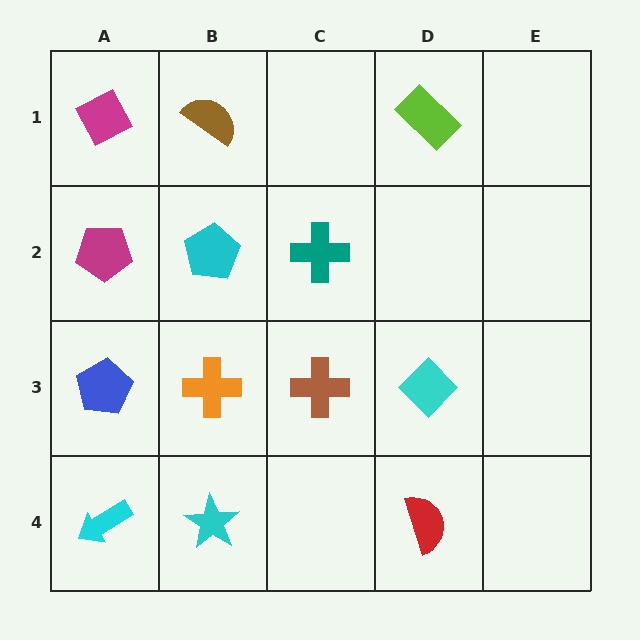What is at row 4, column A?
A cyan arrow.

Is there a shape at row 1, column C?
No, that cell is empty.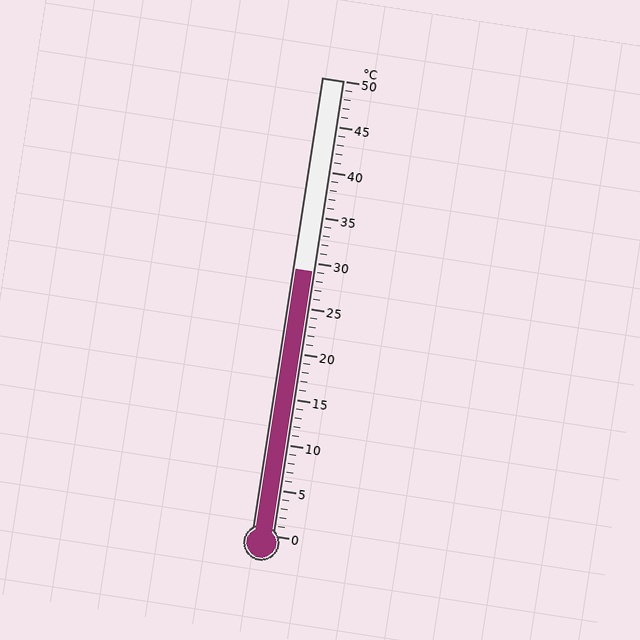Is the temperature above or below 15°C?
The temperature is above 15°C.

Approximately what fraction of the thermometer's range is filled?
The thermometer is filled to approximately 60% of its range.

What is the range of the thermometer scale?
The thermometer scale ranges from 0°C to 50°C.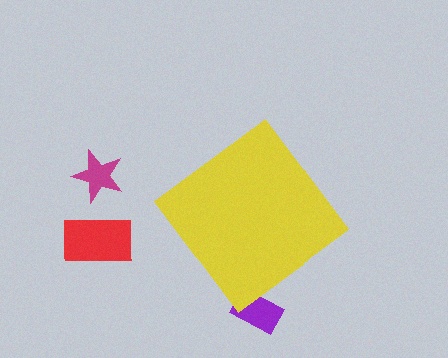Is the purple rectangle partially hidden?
Yes, the purple rectangle is partially hidden behind the yellow diamond.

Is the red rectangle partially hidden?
No, the red rectangle is fully visible.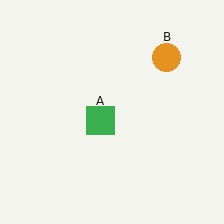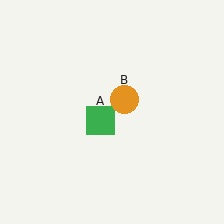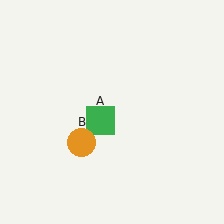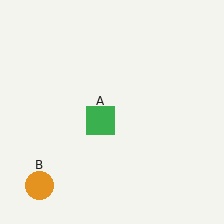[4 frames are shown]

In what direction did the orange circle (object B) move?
The orange circle (object B) moved down and to the left.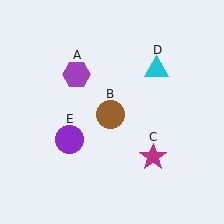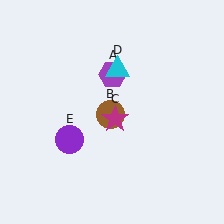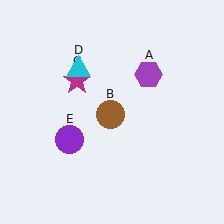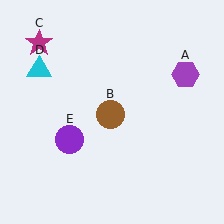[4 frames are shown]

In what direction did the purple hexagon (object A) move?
The purple hexagon (object A) moved right.